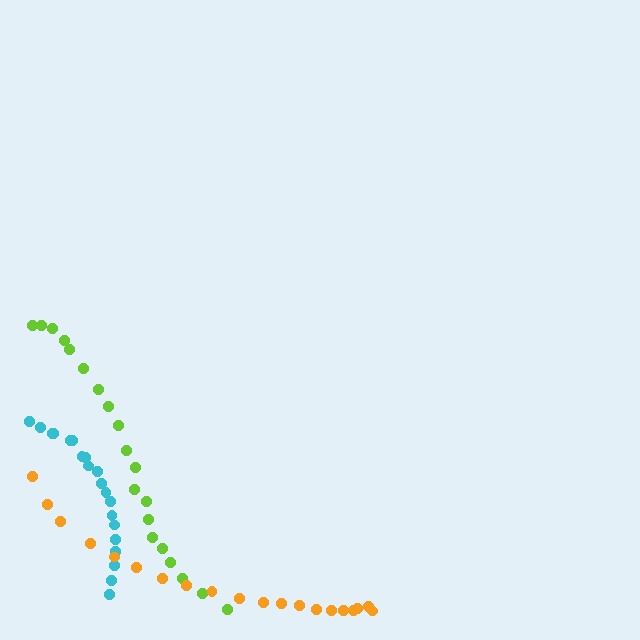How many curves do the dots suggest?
There are 3 distinct paths.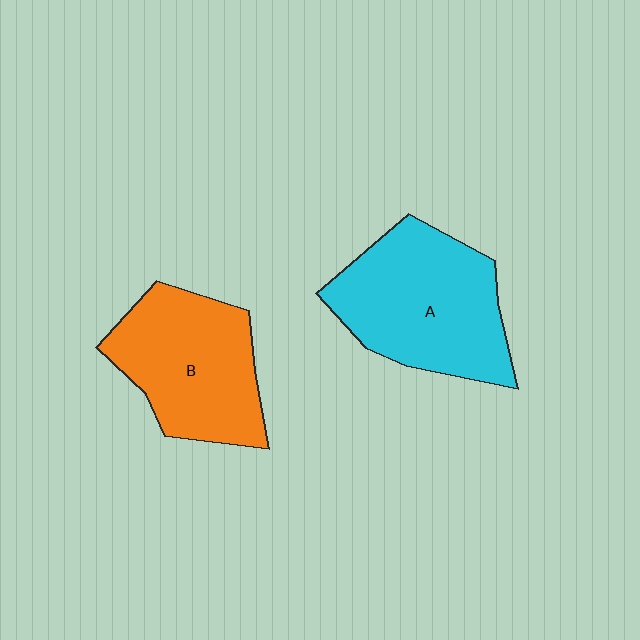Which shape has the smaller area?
Shape B (orange).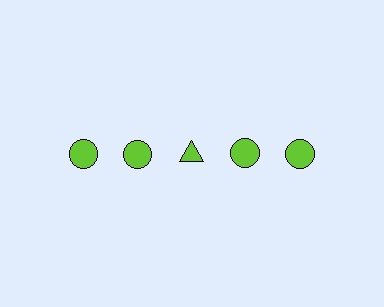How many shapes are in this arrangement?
There are 5 shapes arranged in a grid pattern.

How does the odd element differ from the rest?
It has a different shape: triangle instead of circle.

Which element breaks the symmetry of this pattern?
The lime triangle in the top row, center column breaks the symmetry. All other shapes are lime circles.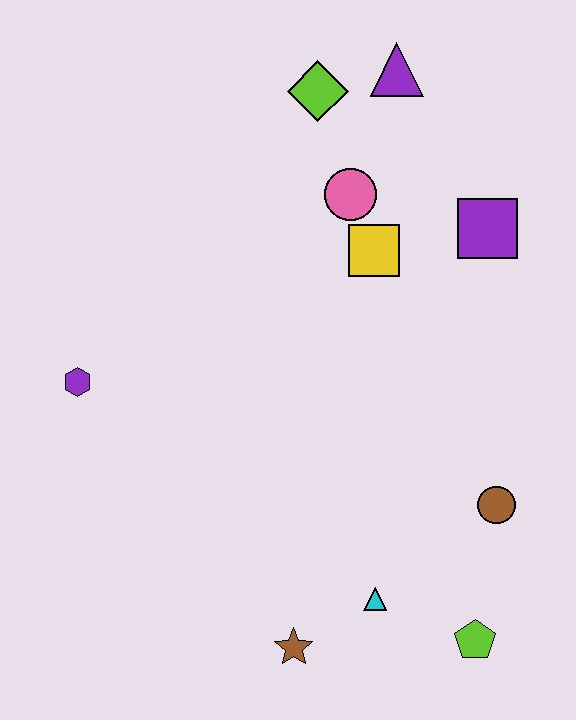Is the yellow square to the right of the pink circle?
Yes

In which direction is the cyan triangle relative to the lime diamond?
The cyan triangle is below the lime diamond.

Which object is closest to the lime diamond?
The purple triangle is closest to the lime diamond.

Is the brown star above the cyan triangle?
No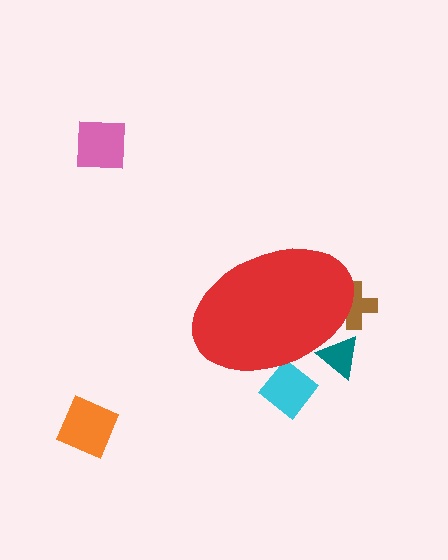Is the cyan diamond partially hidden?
Yes, the cyan diamond is partially hidden behind the red ellipse.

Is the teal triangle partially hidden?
Yes, the teal triangle is partially hidden behind the red ellipse.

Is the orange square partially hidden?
No, the orange square is fully visible.